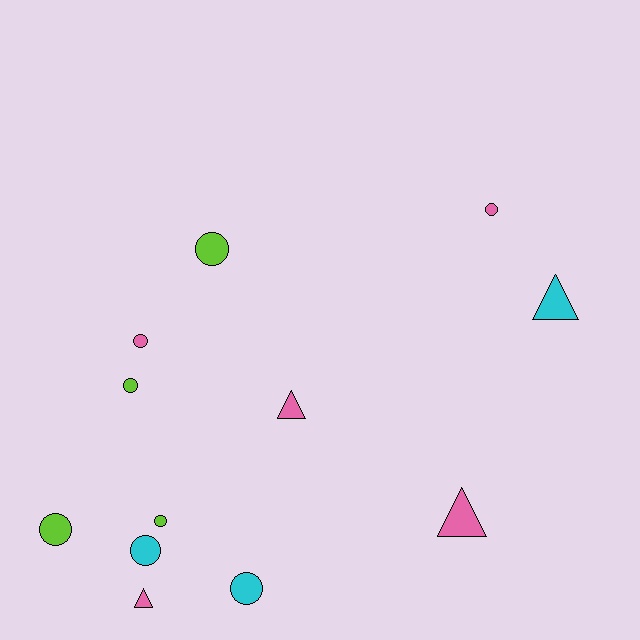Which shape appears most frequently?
Circle, with 8 objects.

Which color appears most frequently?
Pink, with 5 objects.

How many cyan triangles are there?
There is 1 cyan triangle.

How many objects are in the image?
There are 12 objects.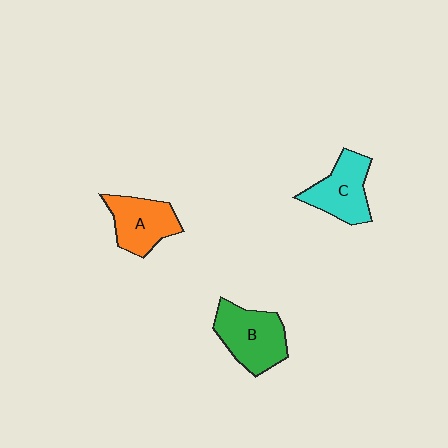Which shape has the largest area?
Shape B (green).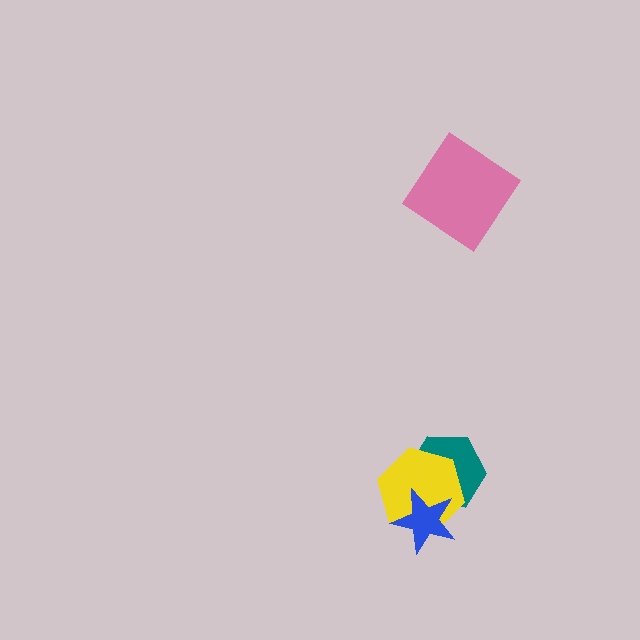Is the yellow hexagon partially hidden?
Yes, it is partially covered by another shape.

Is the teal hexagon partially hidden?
Yes, it is partially covered by another shape.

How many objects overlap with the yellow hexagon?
2 objects overlap with the yellow hexagon.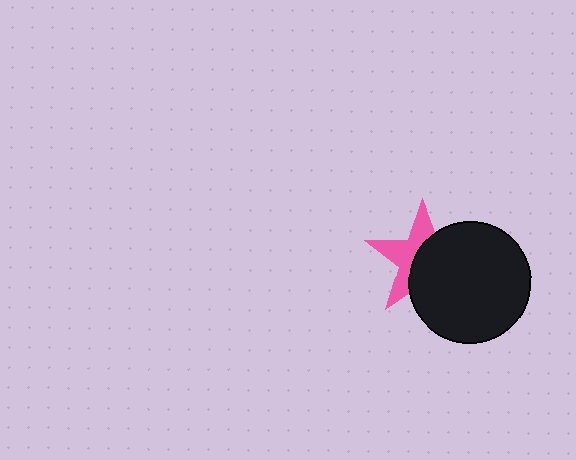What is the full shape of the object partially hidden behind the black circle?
The partially hidden object is a pink star.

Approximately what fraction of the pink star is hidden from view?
Roughly 55% of the pink star is hidden behind the black circle.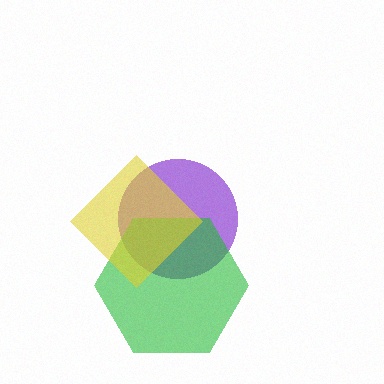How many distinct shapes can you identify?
There are 3 distinct shapes: a purple circle, a green hexagon, a yellow diamond.